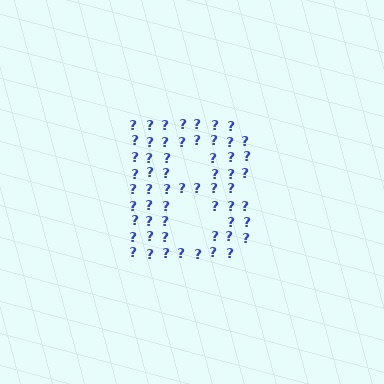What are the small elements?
The small elements are question marks.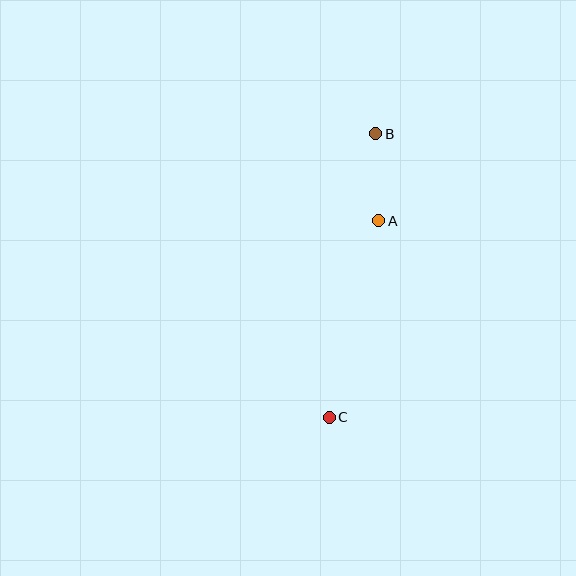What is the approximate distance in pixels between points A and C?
The distance between A and C is approximately 202 pixels.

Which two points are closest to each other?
Points A and B are closest to each other.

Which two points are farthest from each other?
Points B and C are farthest from each other.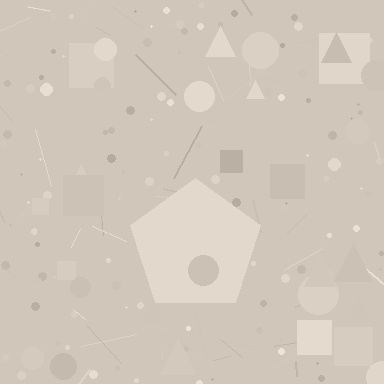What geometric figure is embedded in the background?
A pentagon is embedded in the background.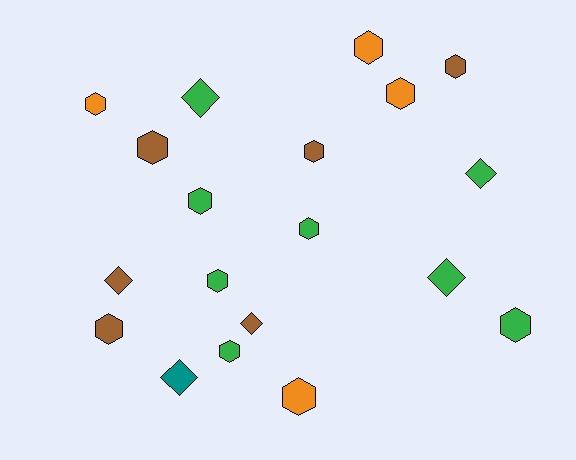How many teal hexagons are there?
There are no teal hexagons.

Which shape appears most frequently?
Hexagon, with 13 objects.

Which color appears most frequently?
Green, with 8 objects.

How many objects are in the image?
There are 19 objects.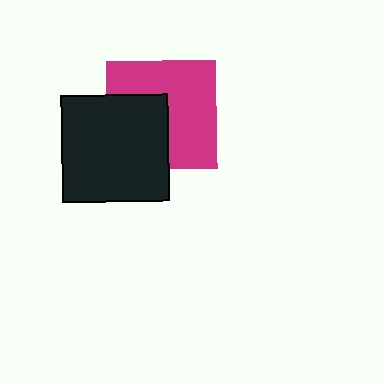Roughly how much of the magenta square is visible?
About half of it is visible (roughly 61%).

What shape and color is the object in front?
The object in front is a black square.